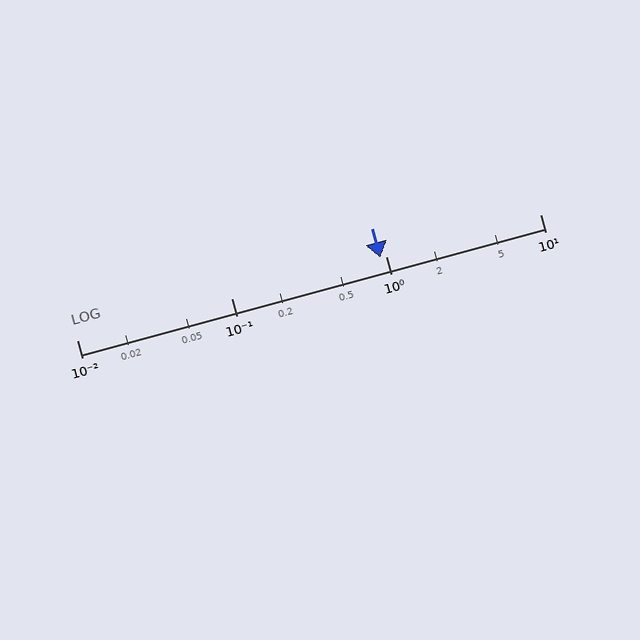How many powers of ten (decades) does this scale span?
The scale spans 3 decades, from 0.01 to 10.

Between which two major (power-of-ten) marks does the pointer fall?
The pointer is between 0.1 and 1.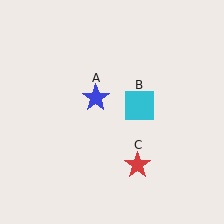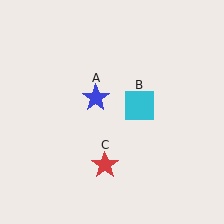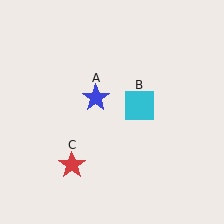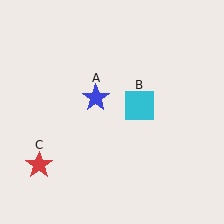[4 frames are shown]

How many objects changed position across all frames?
1 object changed position: red star (object C).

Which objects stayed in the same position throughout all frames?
Blue star (object A) and cyan square (object B) remained stationary.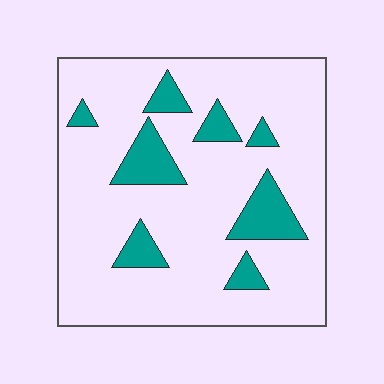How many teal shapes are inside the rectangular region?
8.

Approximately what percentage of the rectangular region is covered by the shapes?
Approximately 15%.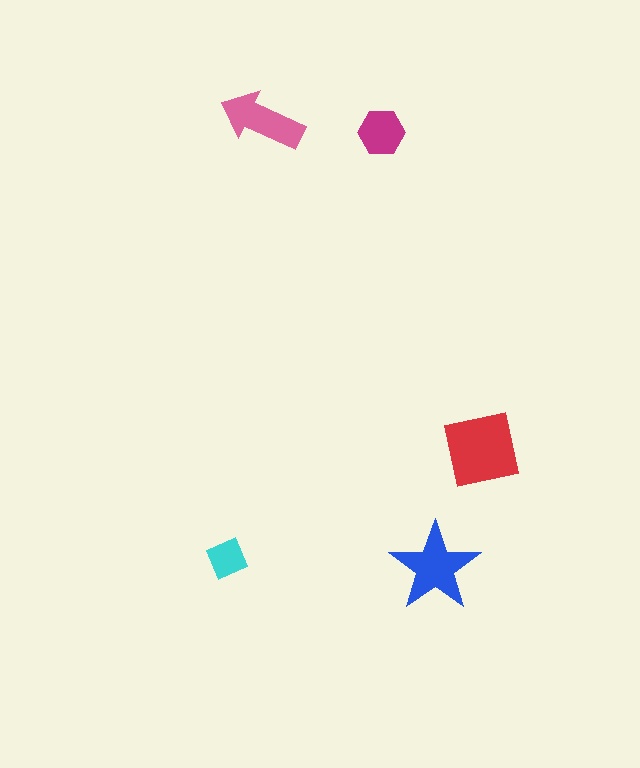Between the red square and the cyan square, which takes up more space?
The red square.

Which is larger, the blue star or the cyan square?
The blue star.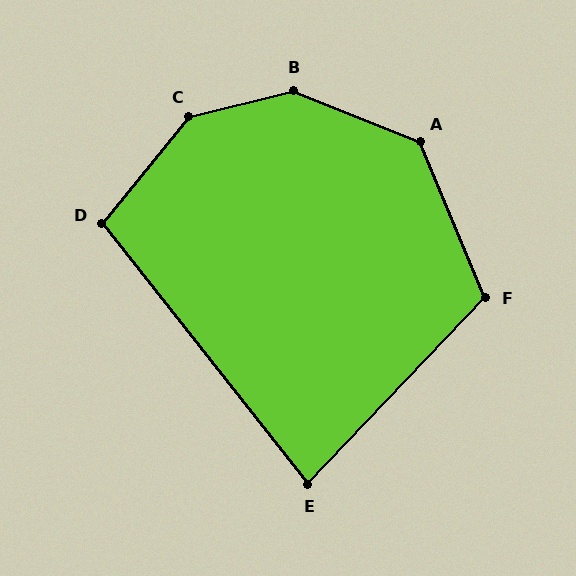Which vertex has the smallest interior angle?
E, at approximately 82 degrees.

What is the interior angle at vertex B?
Approximately 144 degrees (obtuse).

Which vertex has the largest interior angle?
C, at approximately 144 degrees.